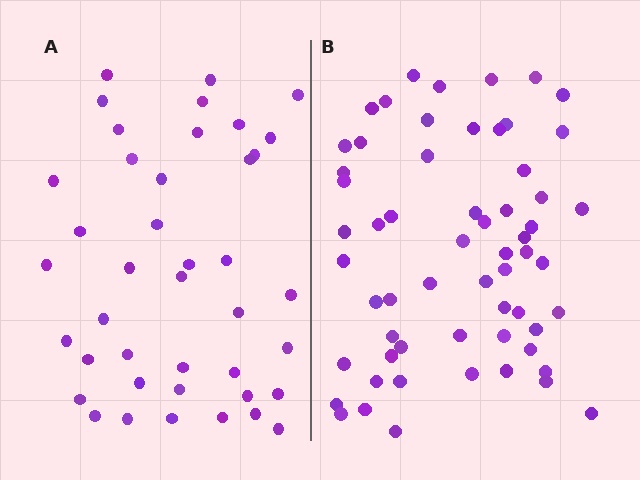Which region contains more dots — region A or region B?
Region B (the right region) has more dots.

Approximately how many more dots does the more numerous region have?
Region B has approximately 20 more dots than region A.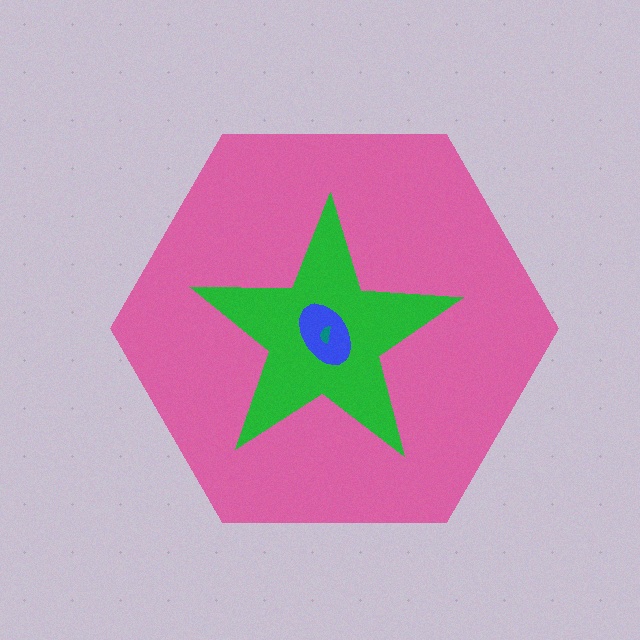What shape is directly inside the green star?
The blue ellipse.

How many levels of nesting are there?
4.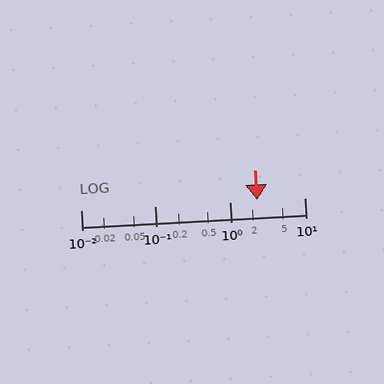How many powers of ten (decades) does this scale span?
The scale spans 3 decades, from 0.01 to 10.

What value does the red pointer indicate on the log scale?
The pointer indicates approximately 2.3.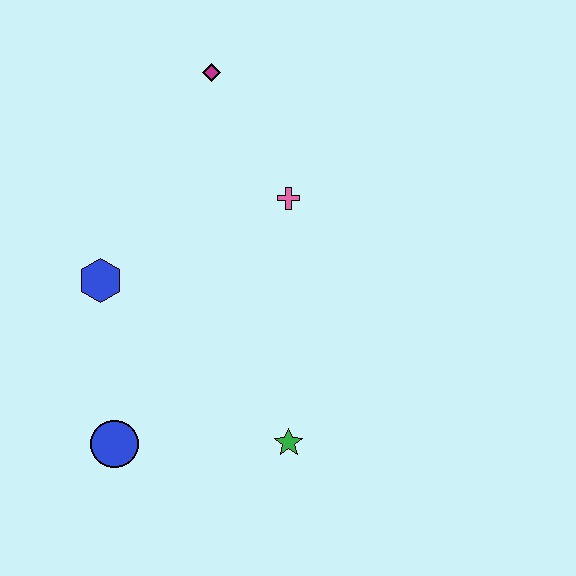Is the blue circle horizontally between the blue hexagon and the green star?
Yes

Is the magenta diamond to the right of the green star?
No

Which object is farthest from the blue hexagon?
The green star is farthest from the blue hexagon.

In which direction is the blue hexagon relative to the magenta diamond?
The blue hexagon is below the magenta diamond.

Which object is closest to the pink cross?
The magenta diamond is closest to the pink cross.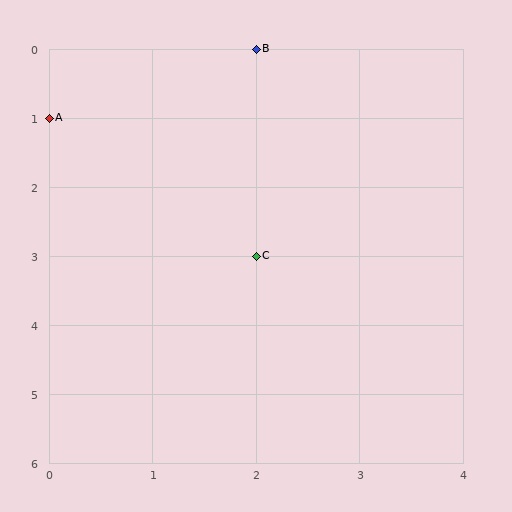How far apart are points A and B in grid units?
Points A and B are 2 columns and 1 row apart (about 2.2 grid units diagonally).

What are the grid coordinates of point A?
Point A is at grid coordinates (0, 1).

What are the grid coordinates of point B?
Point B is at grid coordinates (2, 0).